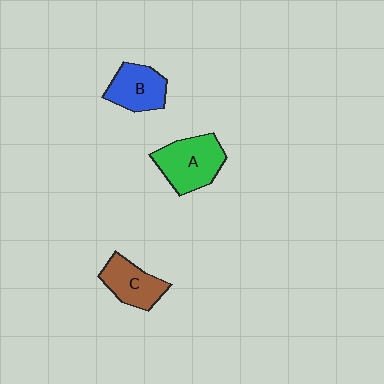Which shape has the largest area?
Shape A (green).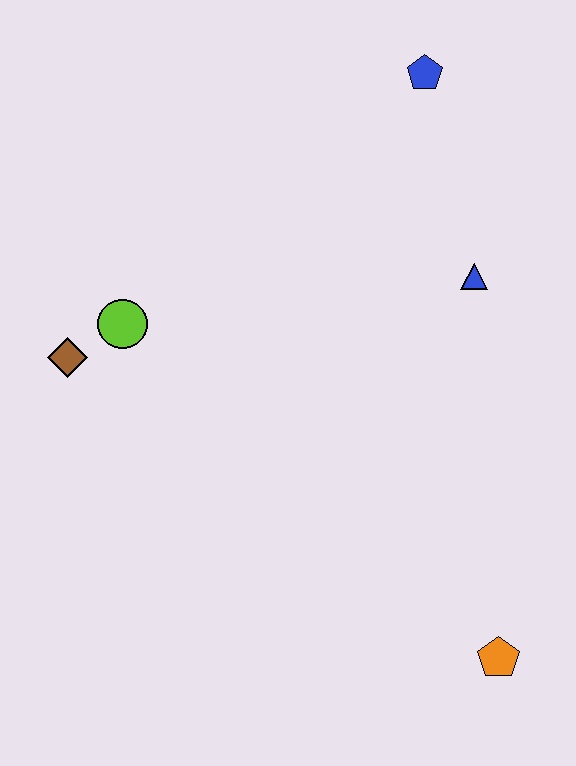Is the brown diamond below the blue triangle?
Yes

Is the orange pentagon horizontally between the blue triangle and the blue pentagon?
No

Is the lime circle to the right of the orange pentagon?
No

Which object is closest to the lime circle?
The brown diamond is closest to the lime circle.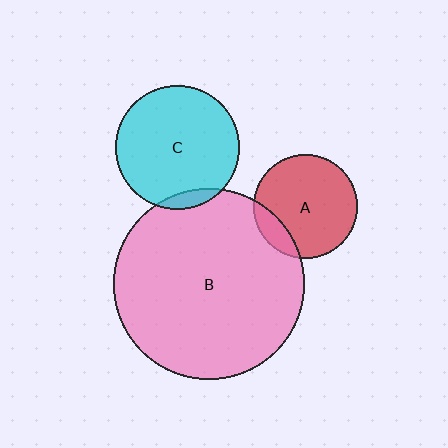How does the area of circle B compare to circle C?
Approximately 2.4 times.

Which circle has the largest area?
Circle B (pink).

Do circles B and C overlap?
Yes.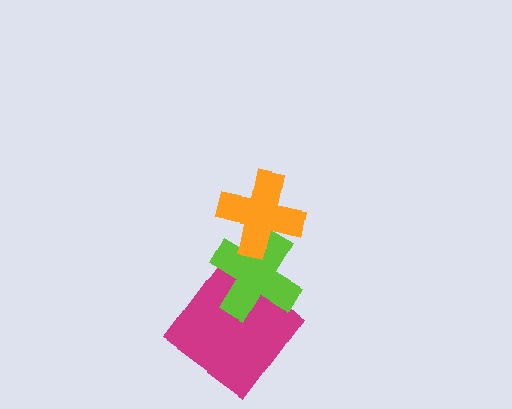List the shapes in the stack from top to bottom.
From top to bottom: the orange cross, the lime cross, the magenta diamond.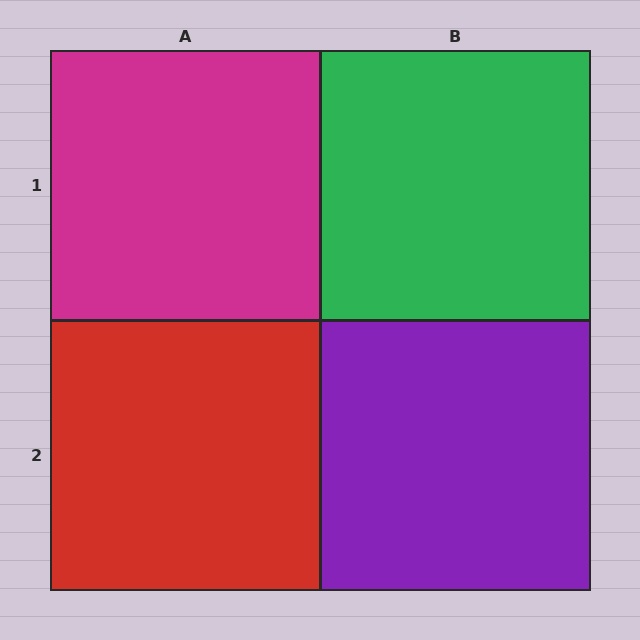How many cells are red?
1 cell is red.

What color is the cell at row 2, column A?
Red.